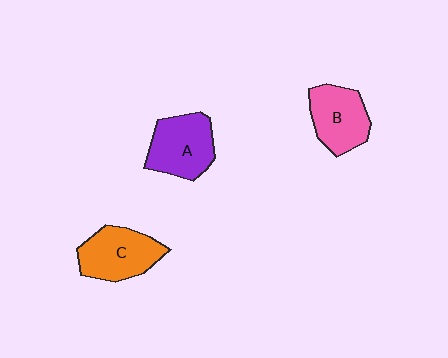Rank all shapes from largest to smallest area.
From largest to smallest: A (purple), C (orange), B (pink).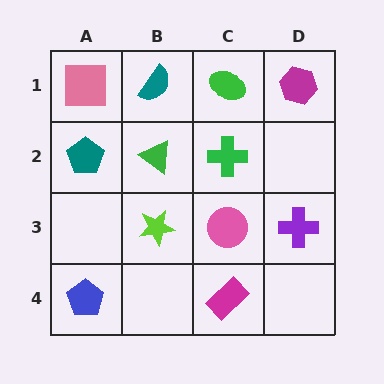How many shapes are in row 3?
3 shapes.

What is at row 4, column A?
A blue pentagon.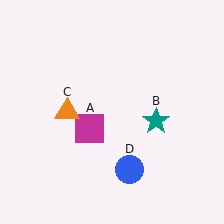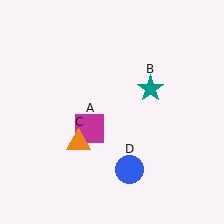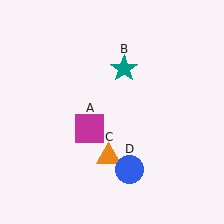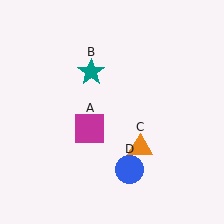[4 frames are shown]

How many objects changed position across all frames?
2 objects changed position: teal star (object B), orange triangle (object C).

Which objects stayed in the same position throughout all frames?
Magenta square (object A) and blue circle (object D) remained stationary.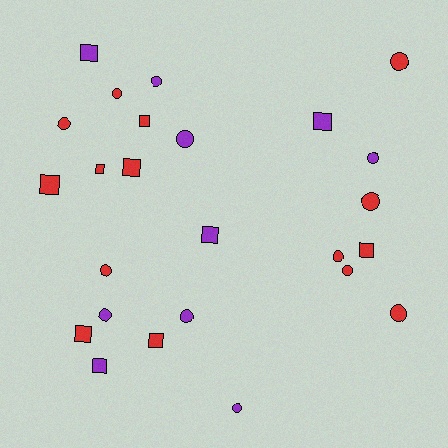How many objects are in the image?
There are 25 objects.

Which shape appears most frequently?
Circle, with 14 objects.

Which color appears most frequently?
Red, with 15 objects.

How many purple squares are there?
There are 4 purple squares.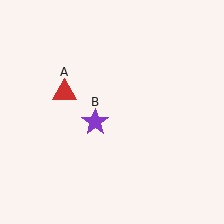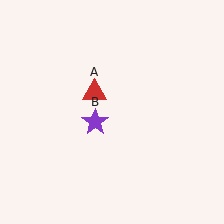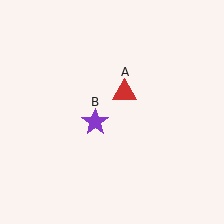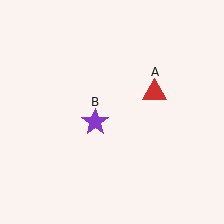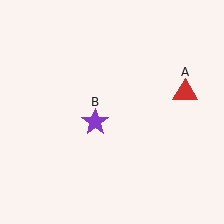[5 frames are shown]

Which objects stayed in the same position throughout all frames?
Purple star (object B) remained stationary.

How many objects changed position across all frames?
1 object changed position: red triangle (object A).